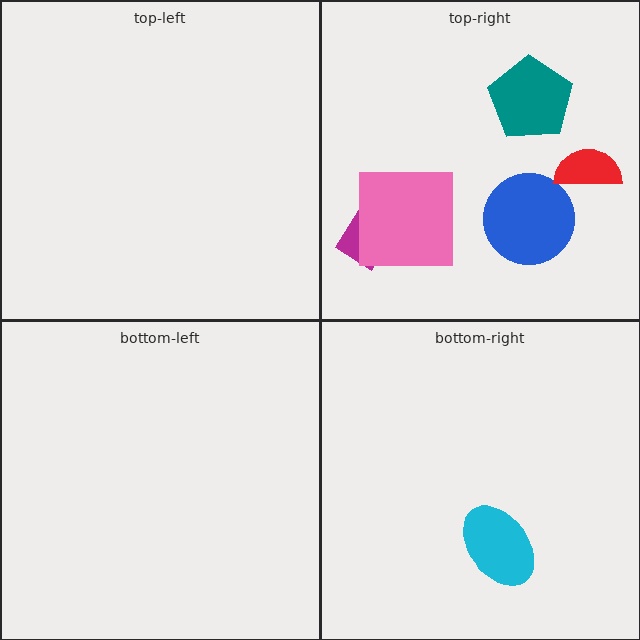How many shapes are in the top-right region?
5.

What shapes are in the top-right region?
The magenta rectangle, the pink square, the teal pentagon, the blue circle, the red semicircle.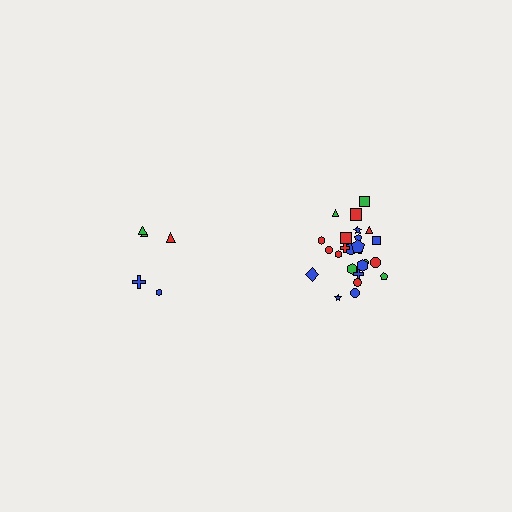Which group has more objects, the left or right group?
The right group.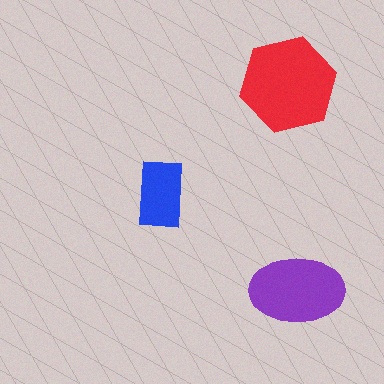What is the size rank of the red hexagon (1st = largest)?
1st.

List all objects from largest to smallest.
The red hexagon, the purple ellipse, the blue rectangle.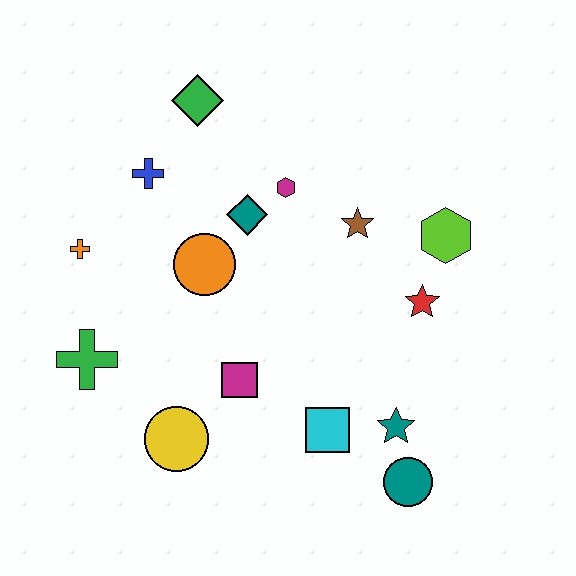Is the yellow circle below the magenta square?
Yes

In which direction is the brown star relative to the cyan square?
The brown star is above the cyan square.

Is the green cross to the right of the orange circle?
No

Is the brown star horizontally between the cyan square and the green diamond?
No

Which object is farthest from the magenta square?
The green diamond is farthest from the magenta square.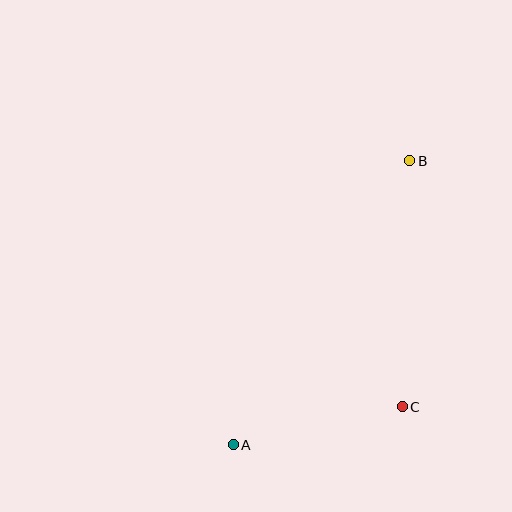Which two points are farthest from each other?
Points A and B are farthest from each other.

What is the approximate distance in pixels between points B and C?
The distance between B and C is approximately 246 pixels.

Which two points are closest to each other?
Points A and C are closest to each other.